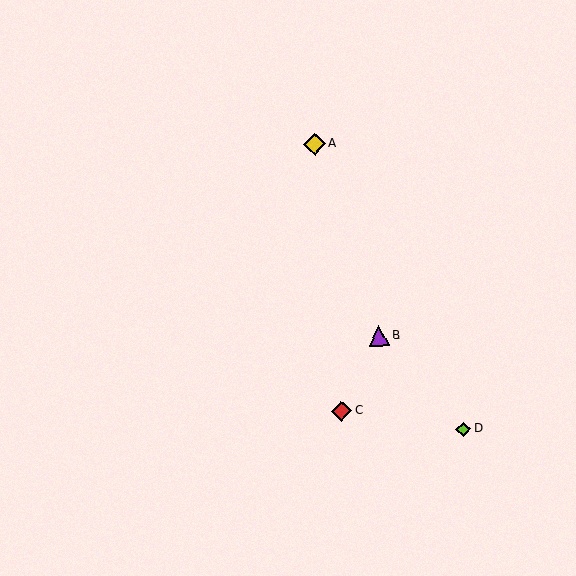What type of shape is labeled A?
Shape A is a yellow diamond.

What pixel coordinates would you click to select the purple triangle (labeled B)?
Click at (379, 335) to select the purple triangle B.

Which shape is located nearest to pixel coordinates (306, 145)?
The yellow diamond (labeled A) at (315, 144) is nearest to that location.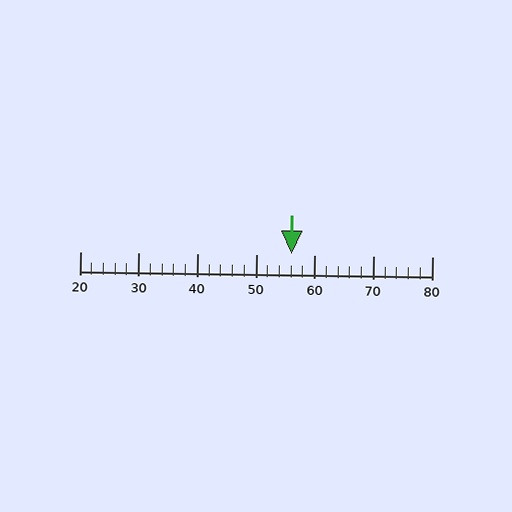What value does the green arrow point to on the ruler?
The green arrow points to approximately 56.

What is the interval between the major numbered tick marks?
The major tick marks are spaced 10 units apart.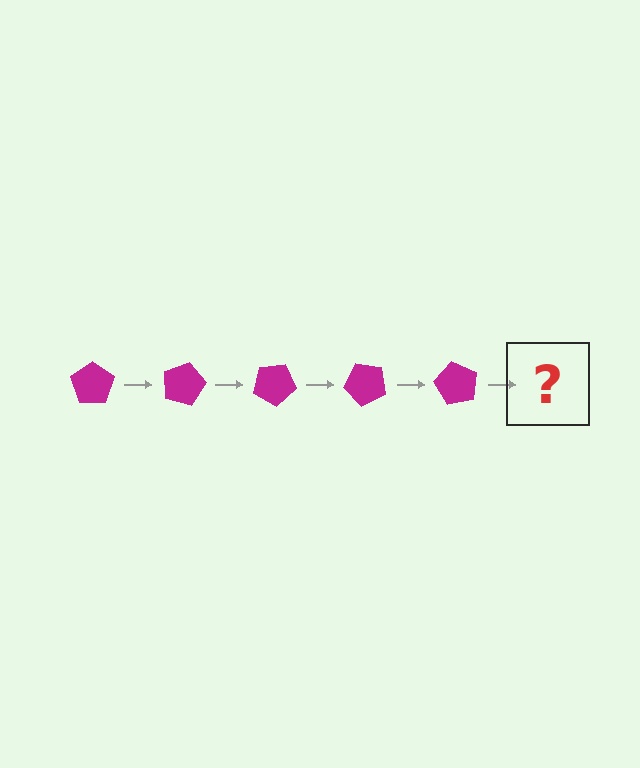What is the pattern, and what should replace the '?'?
The pattern is that the pentagon rotates 15 degrees each step. The '?' should be a magenta pentagon rotated 75 degrees.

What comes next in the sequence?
The next element should be a magenta pentagon rotated 75 degrees.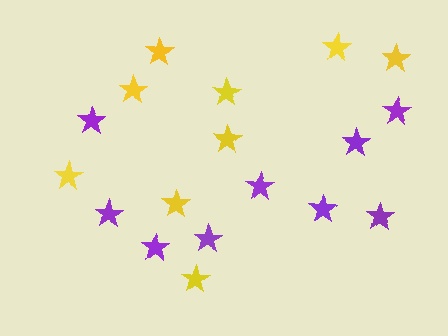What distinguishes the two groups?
There are 2 groups: one group of purple stars (9) and one group of yellow stars (9).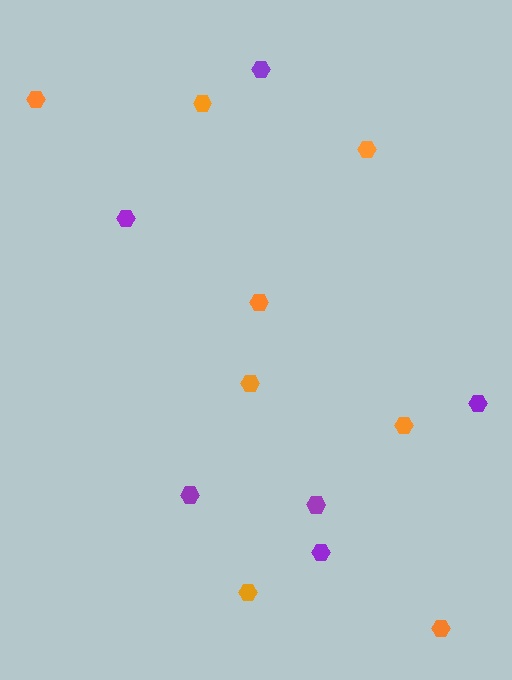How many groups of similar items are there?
There are 2 groups: one group of purple hexagons (6) and one group of orange hexagons (8).